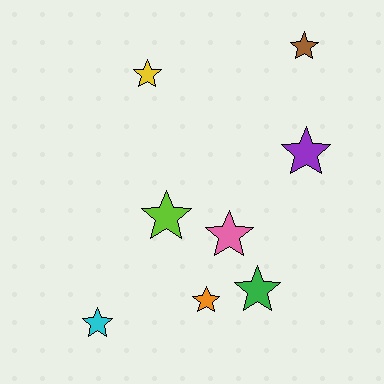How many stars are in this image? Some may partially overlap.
There are 8 stars.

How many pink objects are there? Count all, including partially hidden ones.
There is 1 pink object.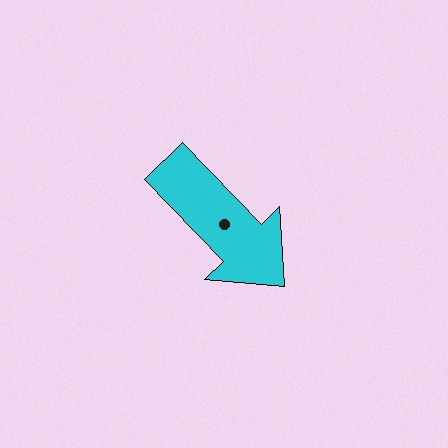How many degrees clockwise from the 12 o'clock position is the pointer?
Approximately 136 degrees.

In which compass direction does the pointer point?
Southeast.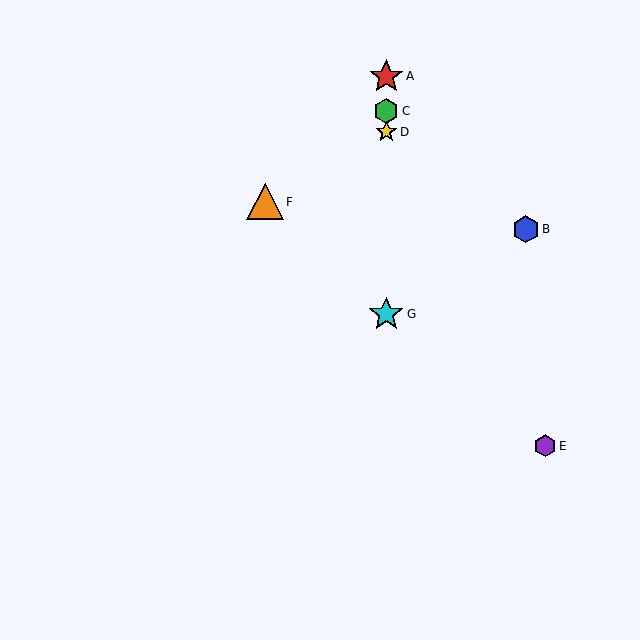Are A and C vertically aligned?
Yes, both are at x≈386.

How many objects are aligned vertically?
4 objects (A, C, D, G) are aligned vertically.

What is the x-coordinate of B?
Object B is at x≈526.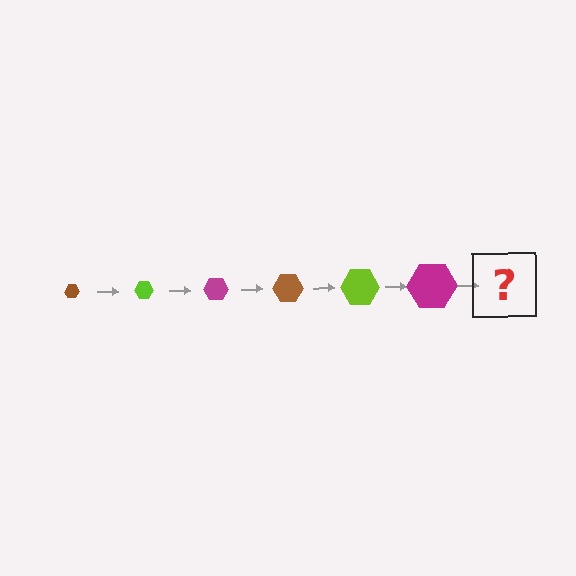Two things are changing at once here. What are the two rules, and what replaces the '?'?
The two rules are that the hexagon grows larger each step and the color cycles through brown, lime, and magenta. The '?' should be a brown hexagon, larger than the previous one.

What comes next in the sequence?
The next element should be a brown hexagon, larger than the previous one.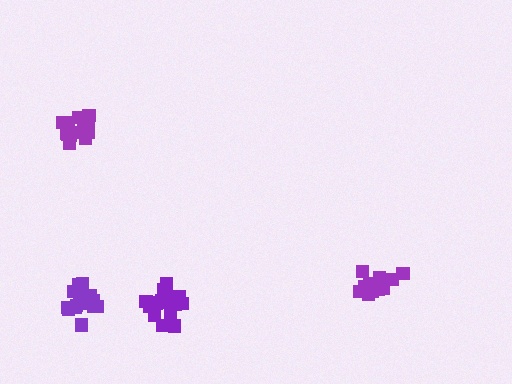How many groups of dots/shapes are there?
There are 4 groups.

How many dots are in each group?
Group 1: 13 dots, Group 2: 18 dots, Group 3: 14 dots, Group 4: 14 dots (59 total).